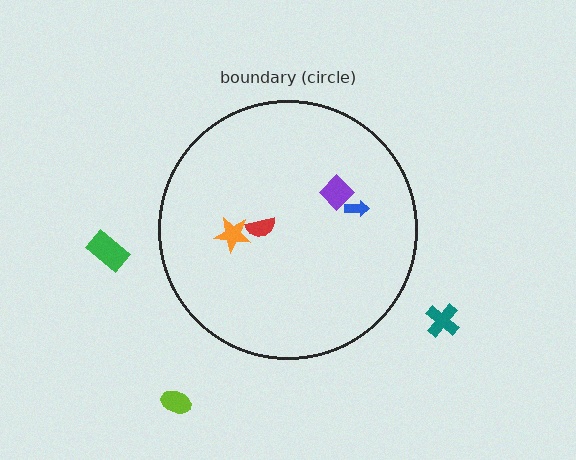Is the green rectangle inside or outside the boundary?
Outside.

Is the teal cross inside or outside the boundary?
Outside.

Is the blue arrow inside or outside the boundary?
Inside.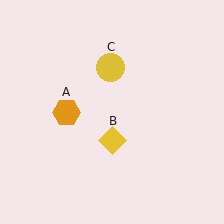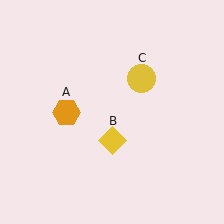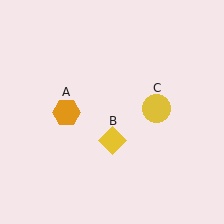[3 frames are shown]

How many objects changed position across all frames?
1 object changed position: yellow circle (object C).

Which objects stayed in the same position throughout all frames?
Orange hexagon (object A) and yellow diamond (object B) remained stationary.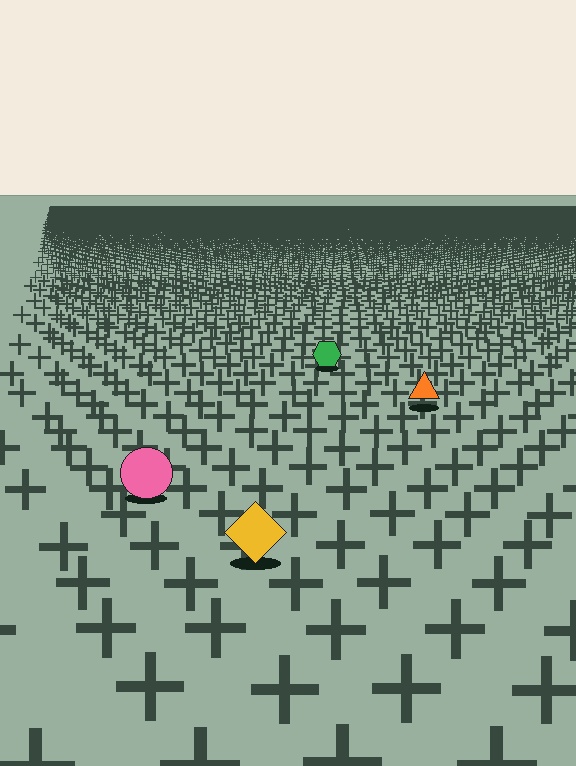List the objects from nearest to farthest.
From nearest to farthest: the yellow diamond, the pink circle, the orange triangle, the green hexagon.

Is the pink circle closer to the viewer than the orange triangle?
Yes. The pink circle is closer — you can tell from the texture gradient: the ground texture is coarser near it.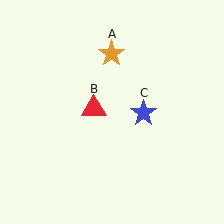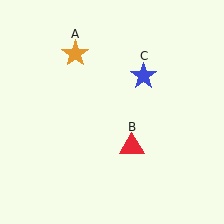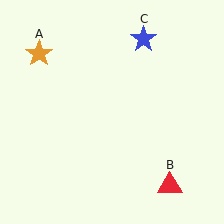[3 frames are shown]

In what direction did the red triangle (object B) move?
The red triangle (object B) moved down and to the right.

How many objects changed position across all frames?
3 objects changed position: orange star (object A), red triangle (object B), blue star (object C).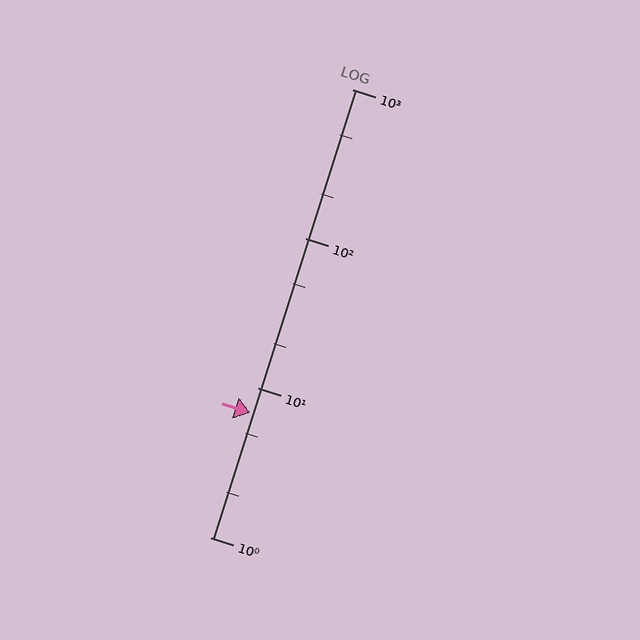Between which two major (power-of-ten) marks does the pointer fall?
The pointer is between 1 and 10.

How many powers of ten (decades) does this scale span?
The scale spans 3 decades, from 1 to 1000.